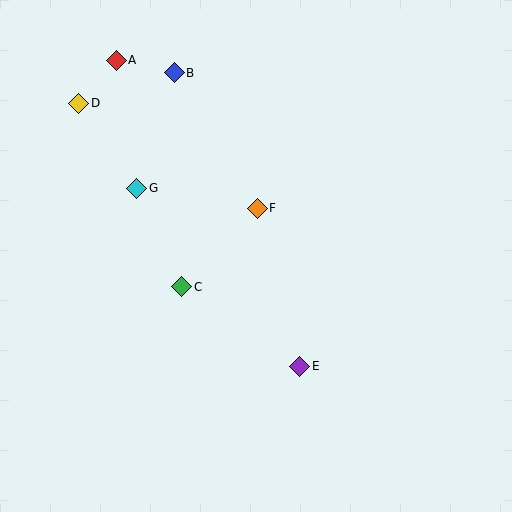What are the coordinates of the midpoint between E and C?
The midpoint between E and C is at (241, 327).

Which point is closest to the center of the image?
Point F at (257, 208) is closest to the center.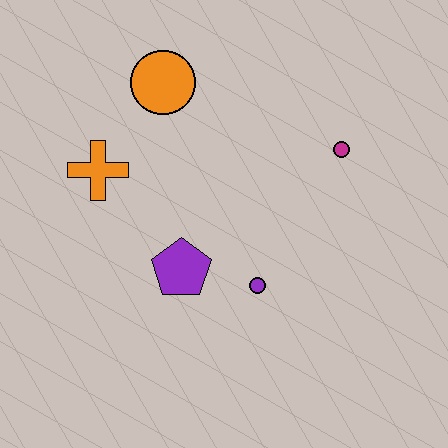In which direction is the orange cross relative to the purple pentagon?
The orange cross is above the purple pentagon.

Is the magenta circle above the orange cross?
Yes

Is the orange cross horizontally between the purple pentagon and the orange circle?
No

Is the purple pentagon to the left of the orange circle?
No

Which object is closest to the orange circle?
The orange cross is closest to the orange circle.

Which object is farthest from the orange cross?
The magenta circle is farthest from the orange cross.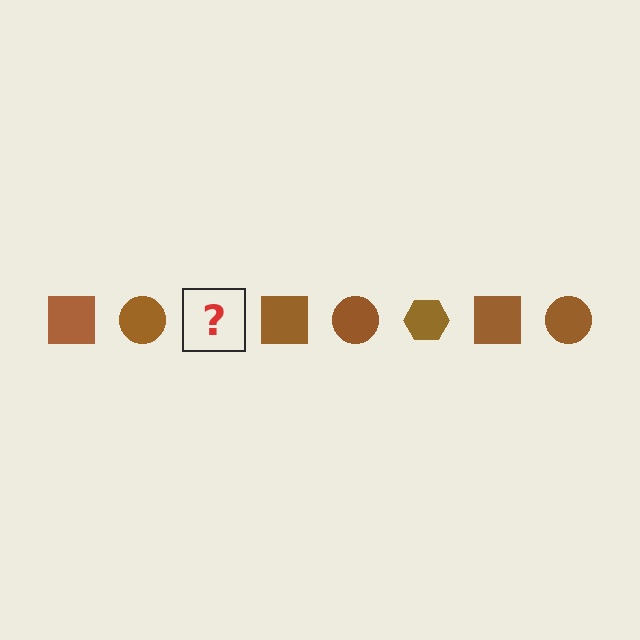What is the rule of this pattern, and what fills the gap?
The rule is that the pattern cycles through square, circle, hexagon shapes in brown. The gap should be filled with a brown hexagon.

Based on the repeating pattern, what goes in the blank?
The blank should be a brown hexagon.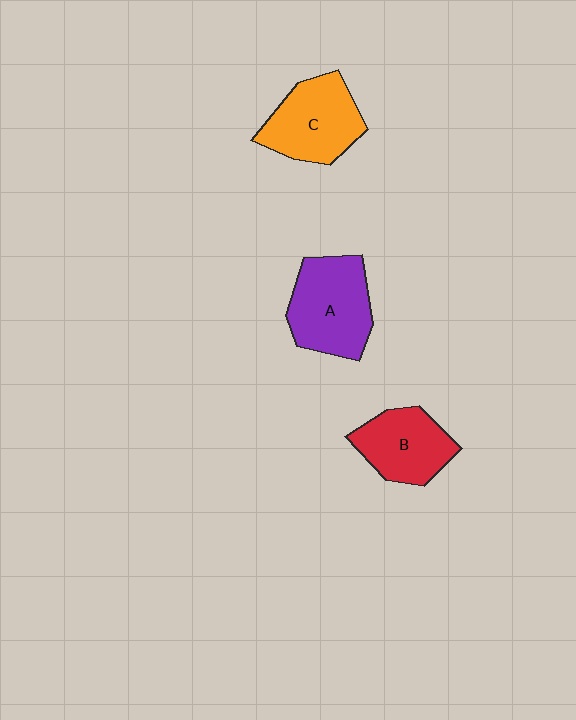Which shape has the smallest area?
Shape B (red).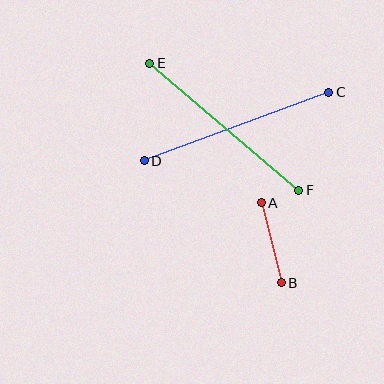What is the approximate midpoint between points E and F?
The midpoint is at approximately (224, 127) pixels.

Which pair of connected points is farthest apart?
Points C and D are farthest apart.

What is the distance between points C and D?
The distance is approximately 197 pixels.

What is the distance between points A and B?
The distance is approximately 82 pixels.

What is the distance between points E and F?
The distance is approximately 195 pixels.